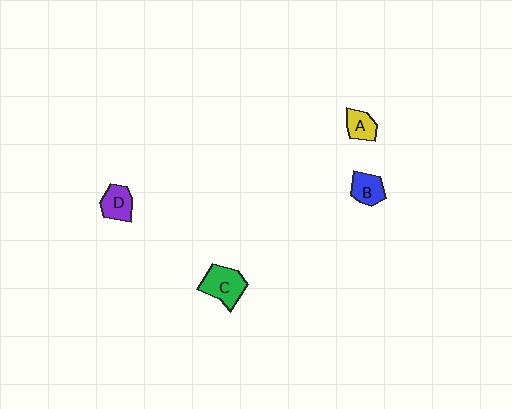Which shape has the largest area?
Shape C (green).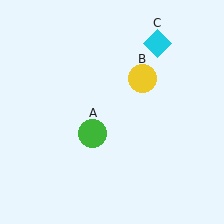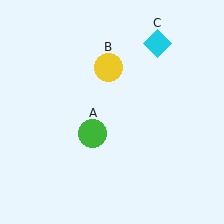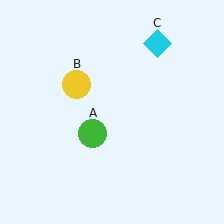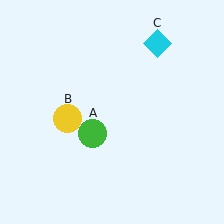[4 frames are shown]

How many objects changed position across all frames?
1 object changed position: yellow circle (object B).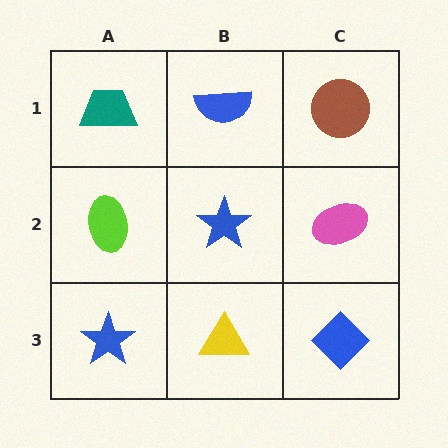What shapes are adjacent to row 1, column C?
A pink ellipse (row 2, column C), a blue semicircle (row 1, column B).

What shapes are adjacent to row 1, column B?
A blue star (row 2, column B), a teal trapezoid (row 1, column A), a brown circle (row 1, column C).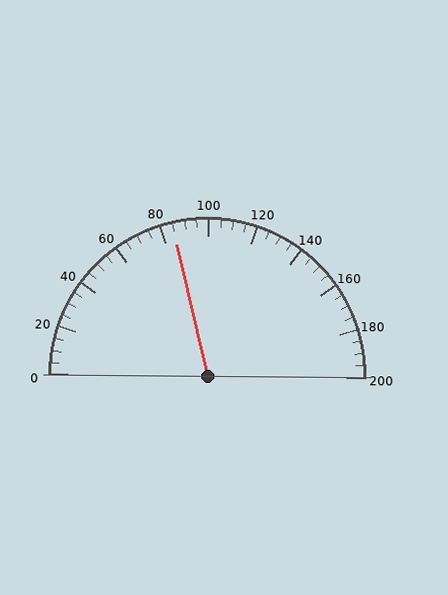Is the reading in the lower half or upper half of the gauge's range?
The reading is in the lower half of the range (0 to 200).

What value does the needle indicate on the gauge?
The needle indicates approximately 85.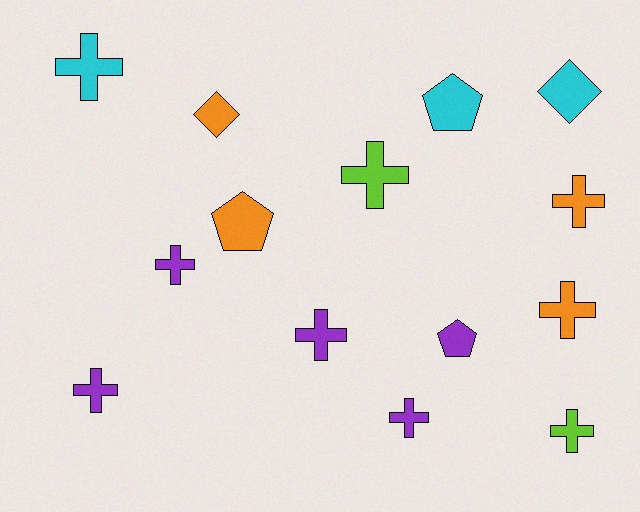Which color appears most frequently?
Purple, with 5 objects.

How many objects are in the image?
There are 14 objects.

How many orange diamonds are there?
There is 1 orange diamond.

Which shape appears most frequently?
Cross, with 9 objects.